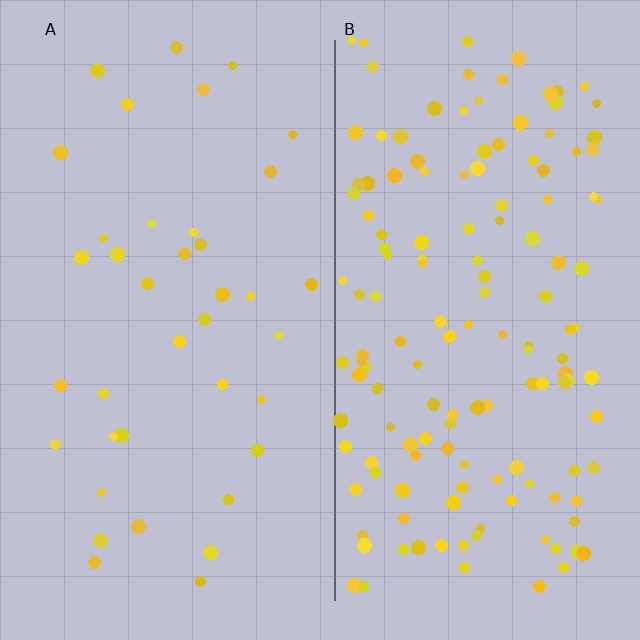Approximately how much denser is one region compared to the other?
Approximately 3.9× — region B over region A.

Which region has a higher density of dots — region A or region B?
B (the right).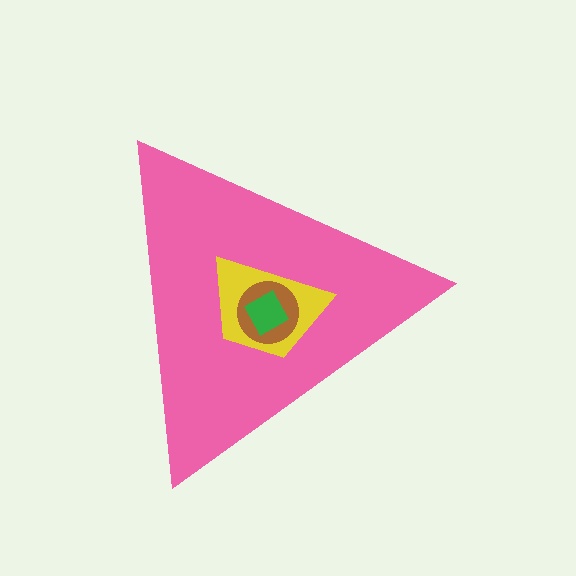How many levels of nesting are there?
4.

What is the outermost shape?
The pink triangle.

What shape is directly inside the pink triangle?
The yellow trapezoid.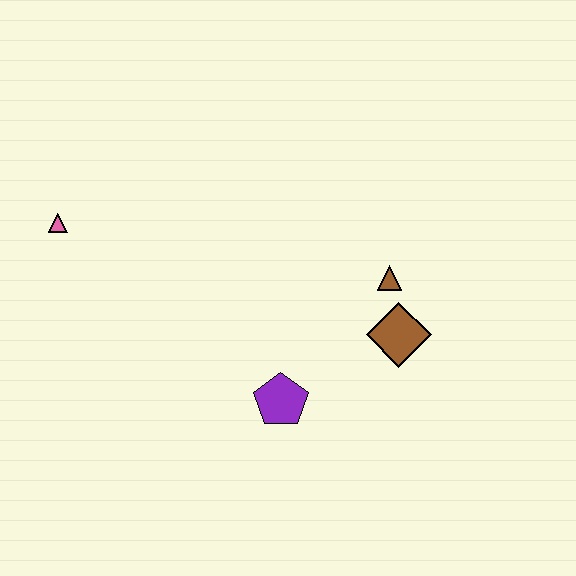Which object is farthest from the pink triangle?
The brown diamond is farthest from the pink triangle.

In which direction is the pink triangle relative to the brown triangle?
The pink triangle is to the left of the brown triangle.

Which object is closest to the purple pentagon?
The brown diamond is closest to the purple pentagon.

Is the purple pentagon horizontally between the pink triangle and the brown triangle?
Yes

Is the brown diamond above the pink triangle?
No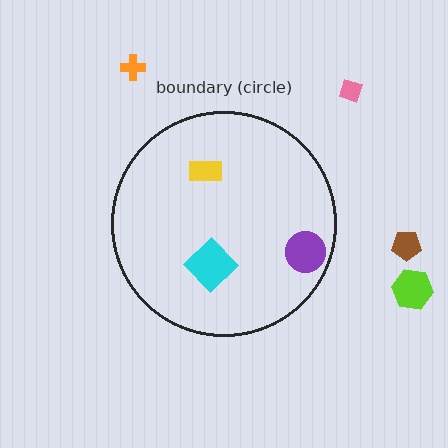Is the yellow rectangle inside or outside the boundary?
Inside.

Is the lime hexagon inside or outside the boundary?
Outside.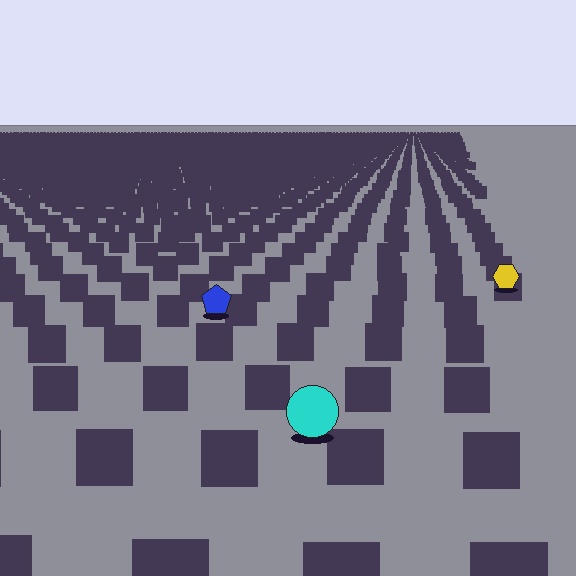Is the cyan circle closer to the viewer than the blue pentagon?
Yes. The cyan circle is closer — you can tell from the texture gradient: the ground texture is coarser near it.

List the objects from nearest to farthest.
From nearest to farthest: the cyan circle, the blue pentagon, the yellow hexagon.